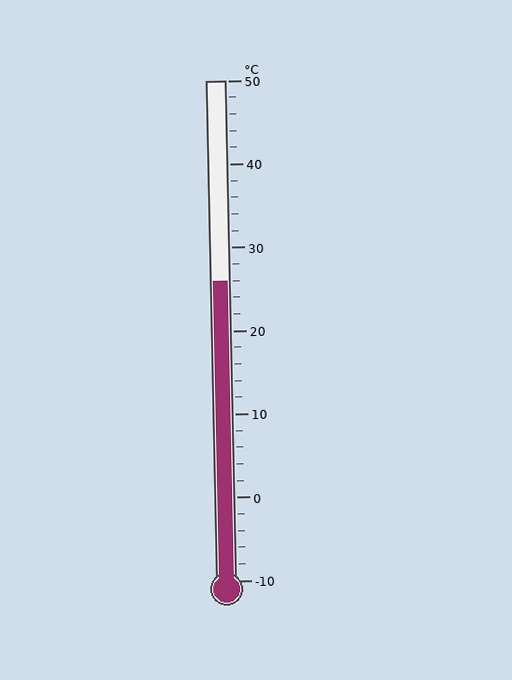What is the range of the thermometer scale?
The thermometer scale ranges from -10°C to 50°C.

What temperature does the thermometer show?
The thermometer shows approximately 26°C.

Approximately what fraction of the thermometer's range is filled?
The thermometer is filled to approximately 60% of its range.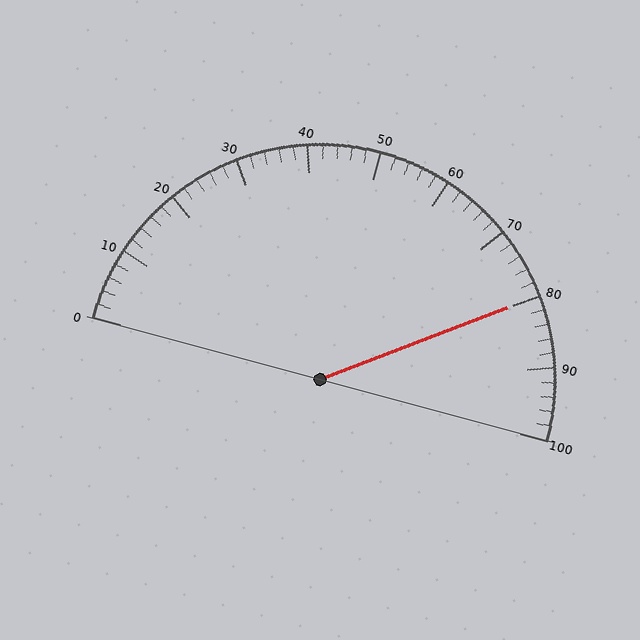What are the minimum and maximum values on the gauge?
The gauge ranges from 0 to 100.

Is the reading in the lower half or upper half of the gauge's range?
The reading is in the upper half of the range (0 to 100).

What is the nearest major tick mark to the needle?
The nearest major tick mark is 80.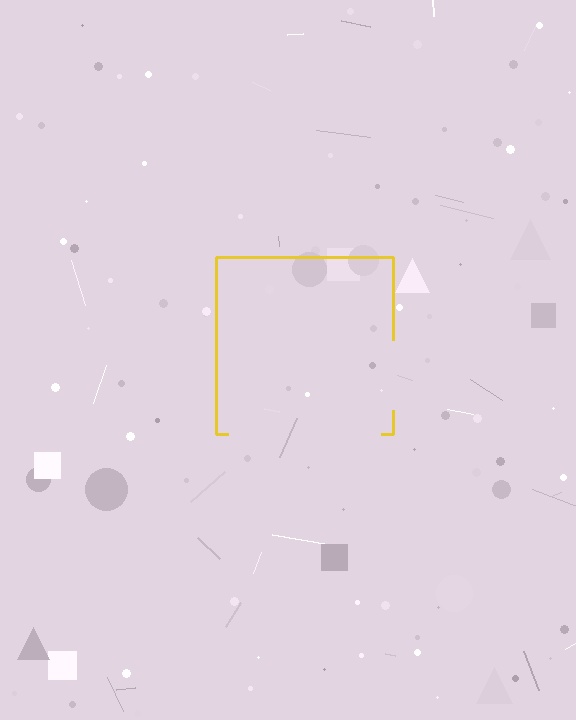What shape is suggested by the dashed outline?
The dashed outline suggests a square.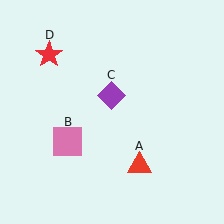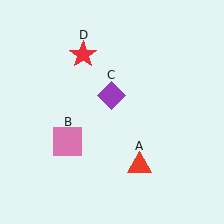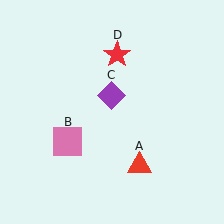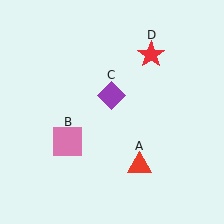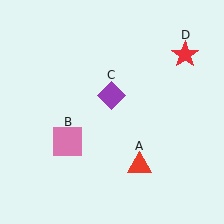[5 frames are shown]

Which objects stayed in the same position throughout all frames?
Red triangle (object A) and pink square (object B) and purple diamond (object C) remained stationary.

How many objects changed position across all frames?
1 object changed position: red star (object D).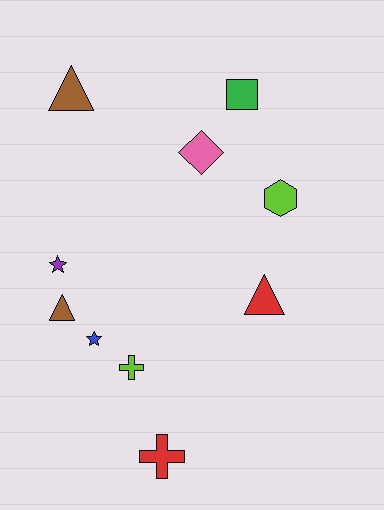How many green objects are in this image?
There is 1 green object.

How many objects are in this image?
There are 10 objects.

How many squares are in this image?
There is 1 square.